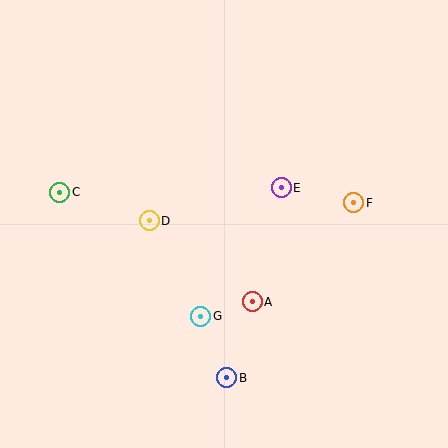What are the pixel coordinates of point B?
Point B is at (227, 378).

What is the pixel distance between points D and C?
The distance between D and C is 94 pixels.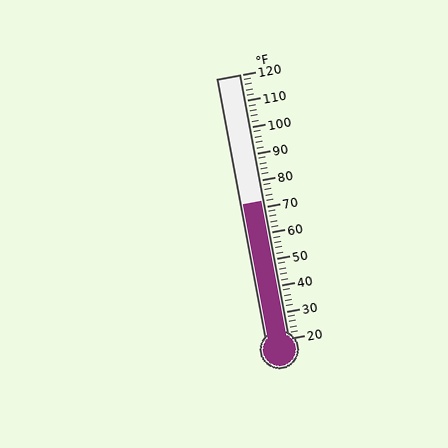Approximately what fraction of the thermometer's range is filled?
The thermometer is filled to approximately 50% of its range.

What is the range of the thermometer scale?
The thermometer scale ranges from 20°F to 120°F.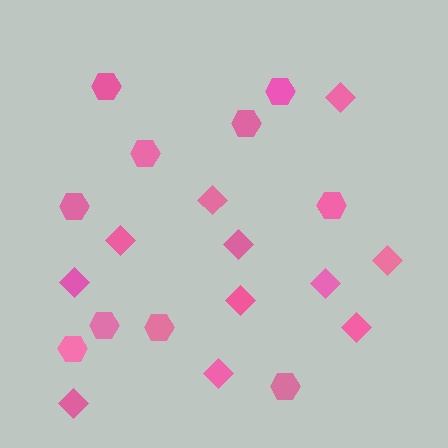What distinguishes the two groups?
There are 2 groups: one group of diamonds (11) and one group of hexagons (10).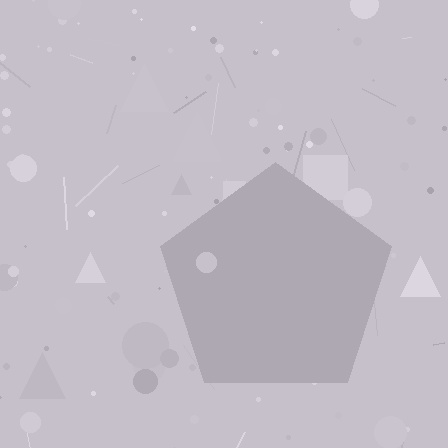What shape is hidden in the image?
A pentagon is hidden in the image.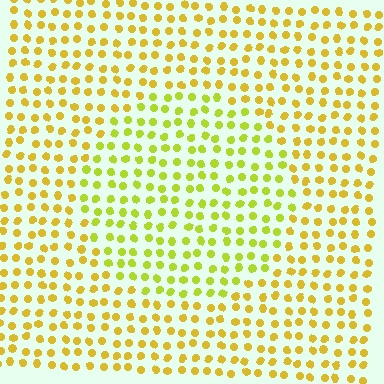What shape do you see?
I see a circle.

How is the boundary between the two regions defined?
The boundary is defined purely by a slight shift in hue (about 26 degrees). Spacing, size, and orientation are identical on both sides.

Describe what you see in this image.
The image is filled with small yellow elements in a uniform arrangement. A circle-shaped region is visible where the elements are tinted to a slightly different hue, forming a subtle color boundary.